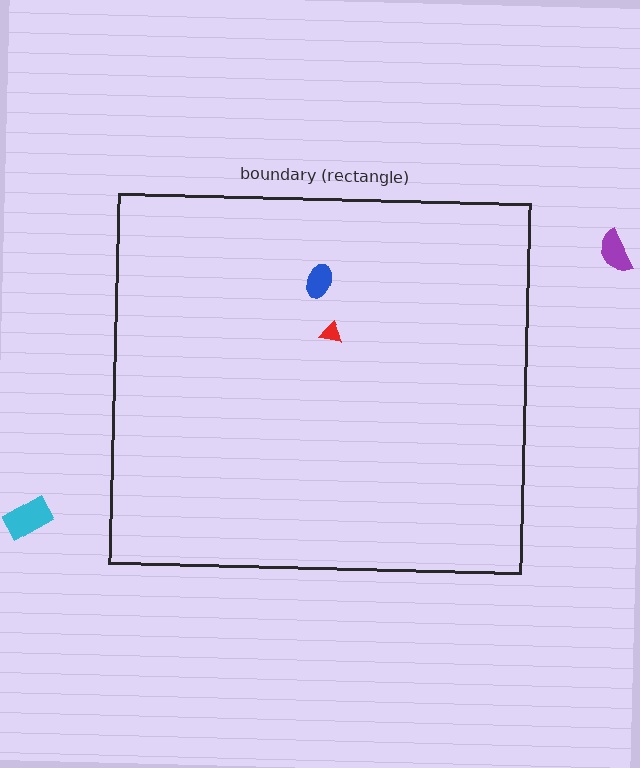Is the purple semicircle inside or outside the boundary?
Outside.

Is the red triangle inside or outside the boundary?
Inside.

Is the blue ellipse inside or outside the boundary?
Inside.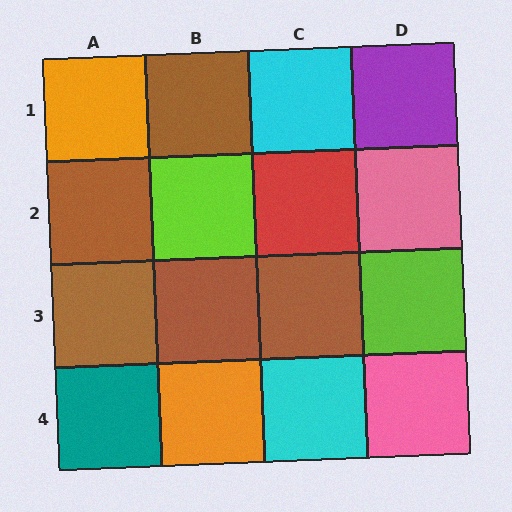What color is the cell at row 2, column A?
Brown.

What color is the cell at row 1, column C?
Cyan.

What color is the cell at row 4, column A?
Teal.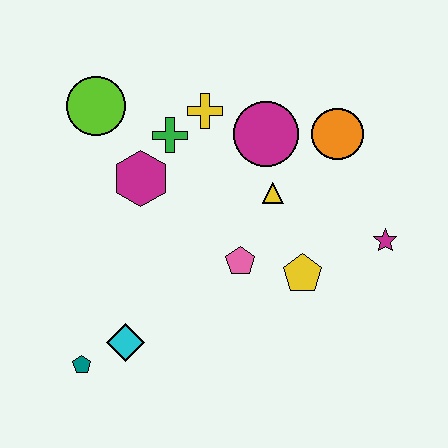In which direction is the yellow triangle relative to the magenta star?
The yellow triangle is to the left of the magenta star.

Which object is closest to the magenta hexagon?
The green cross is closest to the magenta hexagon.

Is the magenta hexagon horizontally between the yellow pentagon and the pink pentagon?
No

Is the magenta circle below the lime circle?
Yes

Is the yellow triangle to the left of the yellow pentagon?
Yes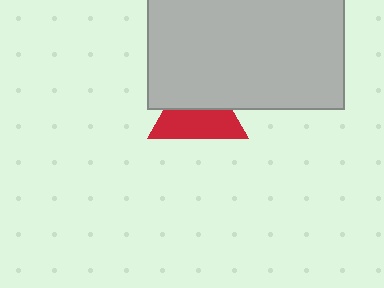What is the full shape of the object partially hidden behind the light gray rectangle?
The partially hidden object is a red triangle.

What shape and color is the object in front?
The object in front is a light gray rectangle.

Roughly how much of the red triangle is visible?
About half of it is visible (roughly 56%).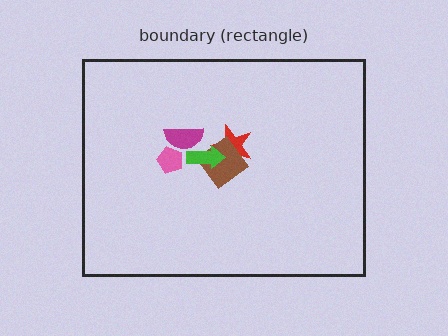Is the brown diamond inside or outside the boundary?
Inside.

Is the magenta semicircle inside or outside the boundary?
Inside.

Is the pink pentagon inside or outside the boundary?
Inside.